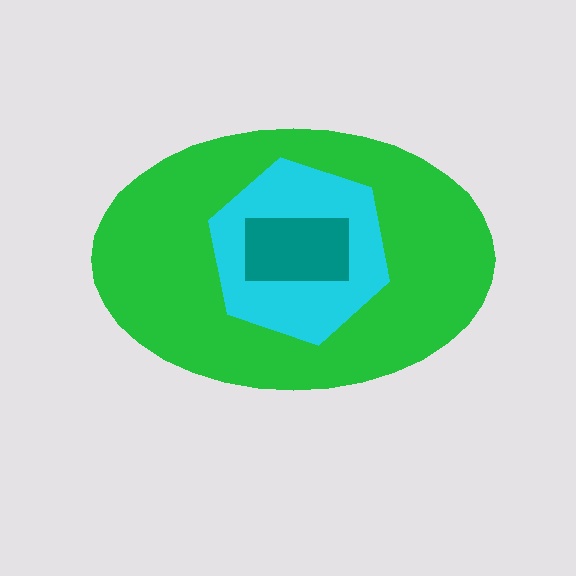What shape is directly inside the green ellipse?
The cyan hexagon.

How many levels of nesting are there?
3.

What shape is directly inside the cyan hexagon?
The teal rectangle.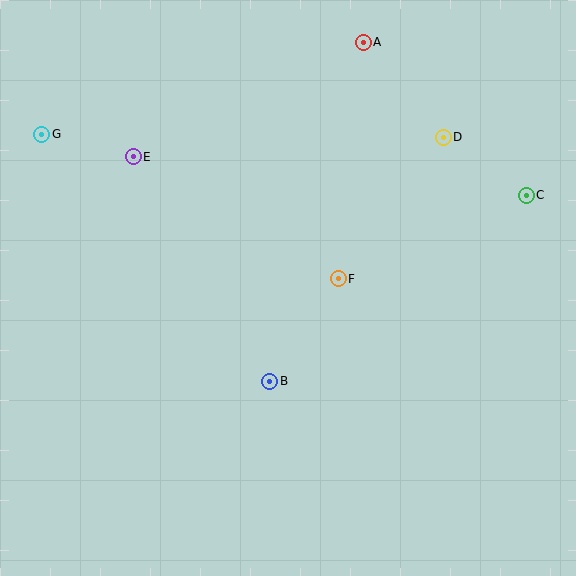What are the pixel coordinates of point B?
Point B is at (270, 381).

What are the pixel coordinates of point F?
Point F is at (338, 279).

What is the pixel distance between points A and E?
The distance between A and E is 257 pixels.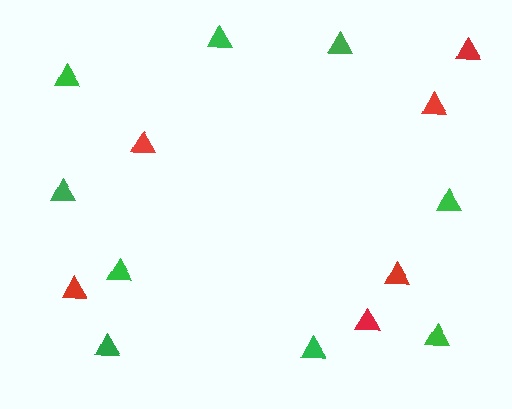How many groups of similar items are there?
There are 2 groups: one group of red triangles (6) and one group of green triangles (9).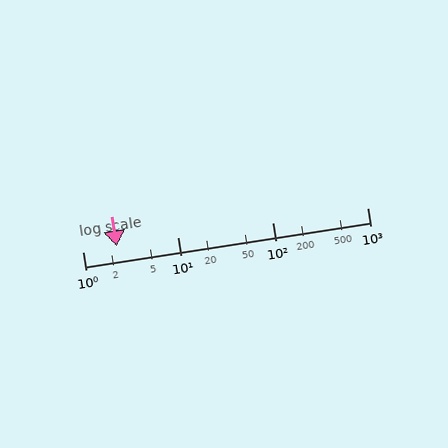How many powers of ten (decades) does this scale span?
The scale spans 3 decades, from 1 to 1000.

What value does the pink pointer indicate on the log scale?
The pointer indicates approximately 2.3.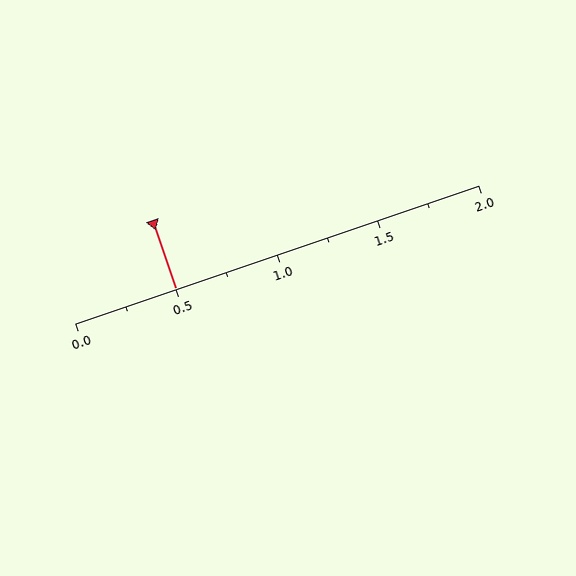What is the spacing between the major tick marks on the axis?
The major ticks are spaced 0.5 apart.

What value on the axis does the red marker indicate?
The marker indicates approximately 0.5.